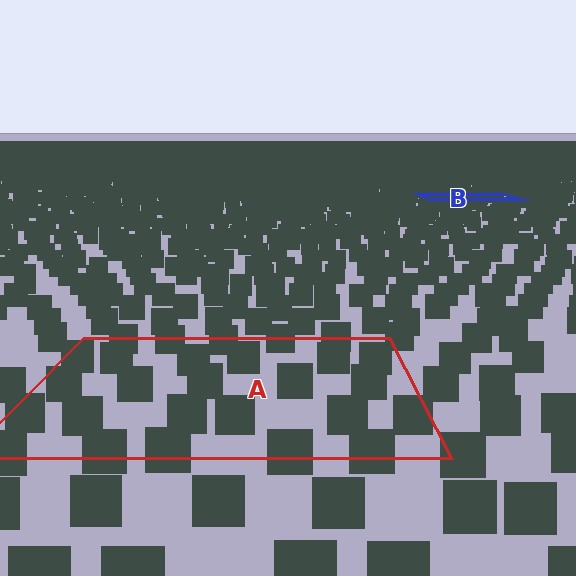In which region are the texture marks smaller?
The texture marks are smaller in region B, because it is farther away.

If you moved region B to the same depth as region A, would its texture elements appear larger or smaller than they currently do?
They would appear larger. At a closer depth, the same texture elements are projected at a bigger on-screen size.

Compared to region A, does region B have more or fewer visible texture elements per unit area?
Region B has more texture elements per unit area — they are packed more densely because it is farther away.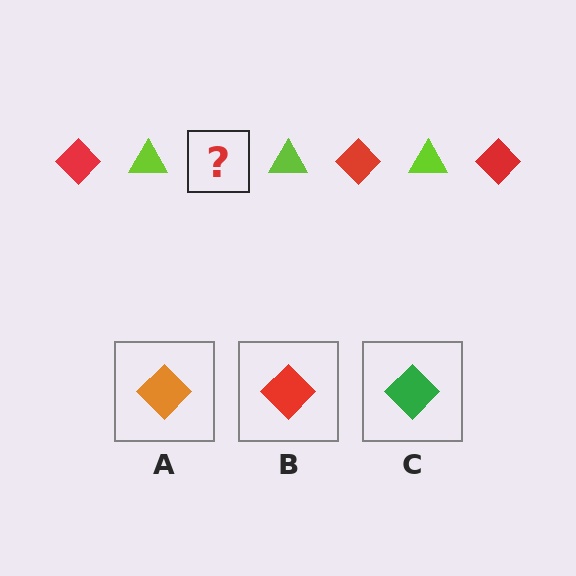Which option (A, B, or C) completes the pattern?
B.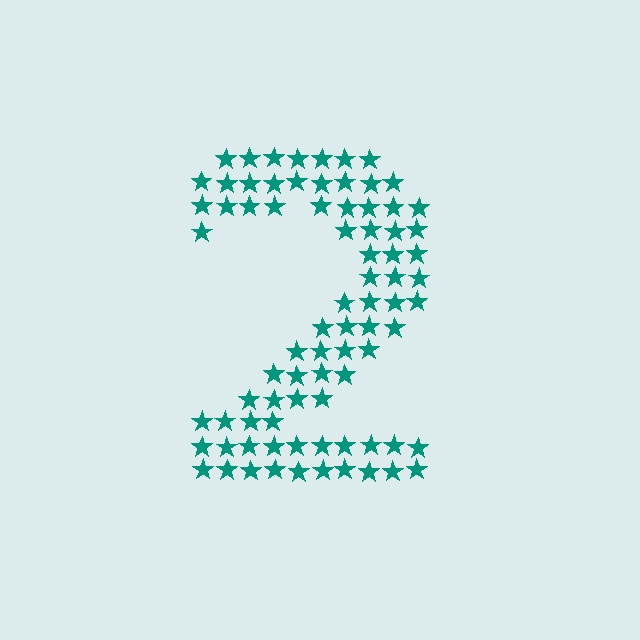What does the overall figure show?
The overall figure shows the digit 2.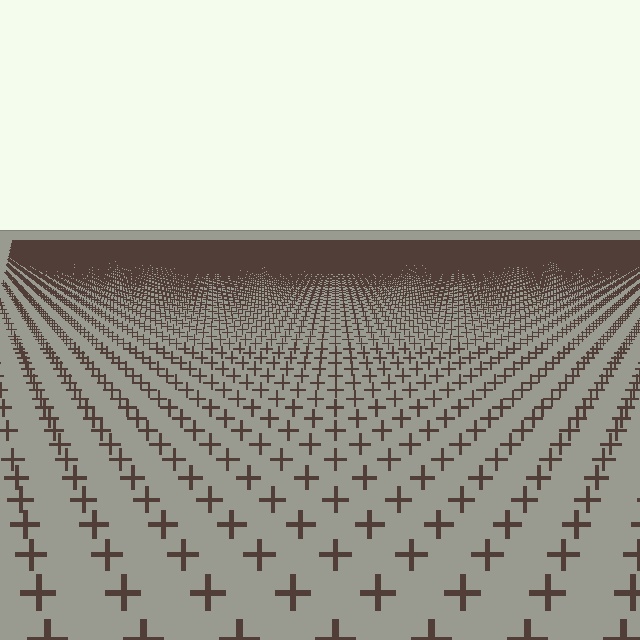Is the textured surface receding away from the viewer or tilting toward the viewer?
The surface is receding away from the viewer. Texture elements get smaller and denser toward the top.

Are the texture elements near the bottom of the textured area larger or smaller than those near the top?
Larger. Near the bottom, elements are closer to the viewer and appear at a bigger on-screen size.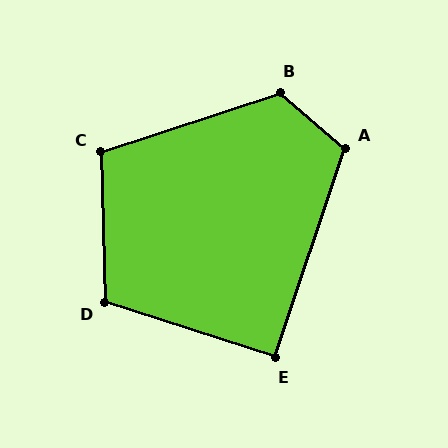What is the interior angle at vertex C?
Approximately 107 degrees (obtuse).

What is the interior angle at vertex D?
Approximately 109 degrees (obtuse).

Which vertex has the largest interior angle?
B, at approximately 121 degrees.